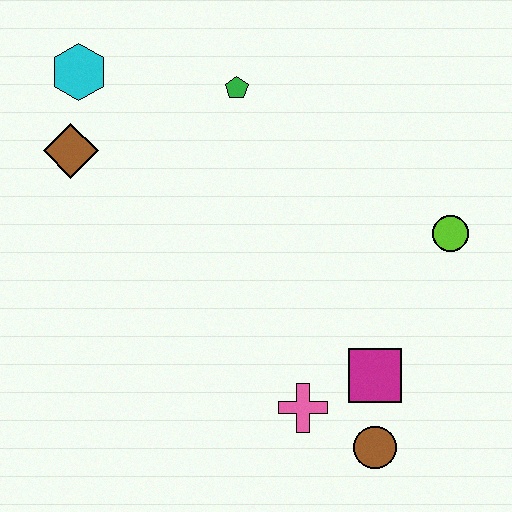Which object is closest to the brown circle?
The magenta square is closest to the brown circle.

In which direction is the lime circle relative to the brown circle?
The lime circle is above the brown circle.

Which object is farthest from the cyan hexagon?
The brown circle is farthest from the cyan hexagon.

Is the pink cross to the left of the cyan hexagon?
No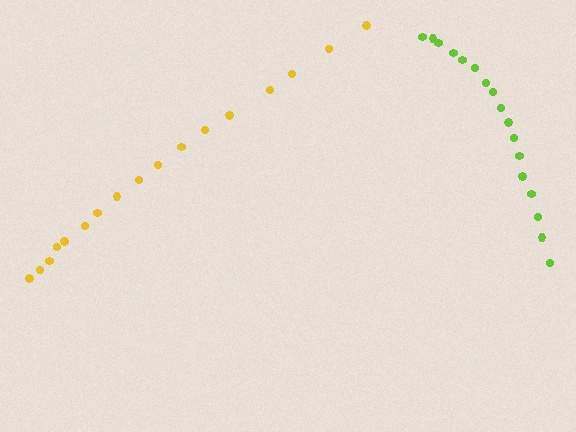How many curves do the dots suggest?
There are 2 distinct paths.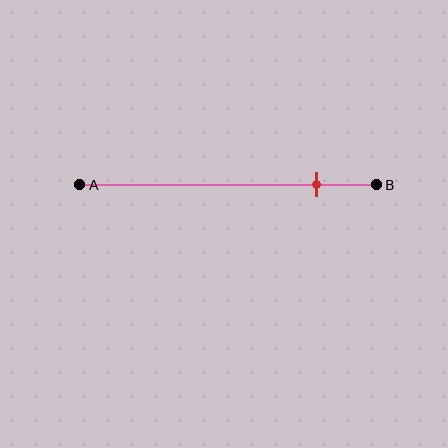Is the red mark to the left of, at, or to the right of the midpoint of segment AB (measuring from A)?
The red mark is to the right of the midpoint of segment AB.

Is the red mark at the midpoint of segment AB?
No, the mark is at about 80% from A, not at the 50% midpoint.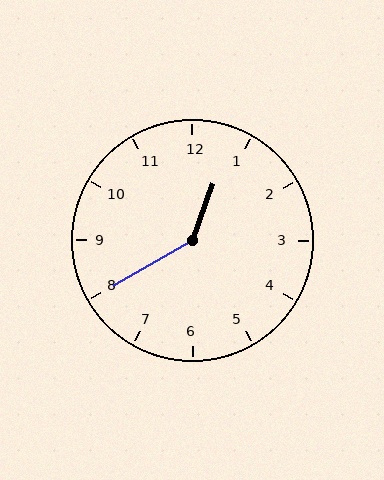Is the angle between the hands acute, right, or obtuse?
It is obtuse.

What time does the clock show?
12:40.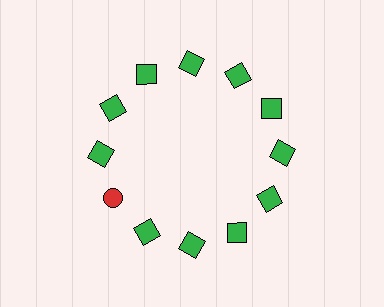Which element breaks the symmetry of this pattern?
The red circle at roughly the 8 o'clock position breaks the symmetry. All other shapes are green squares.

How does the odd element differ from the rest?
It differs in both color (red instead of green) and shape (circle instead of square).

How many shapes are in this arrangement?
There are 12 shapes arranged in a ring pattern.